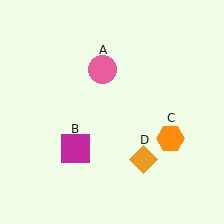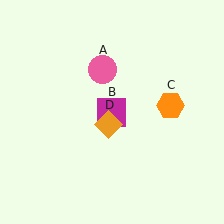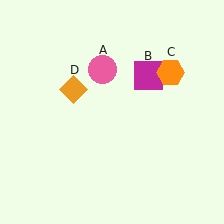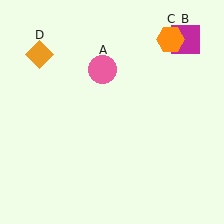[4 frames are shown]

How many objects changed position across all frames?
3 objects changed position: magenta square (object B), orange hexagon (object C), orange diamond (object D).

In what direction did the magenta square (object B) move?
The magenta square (object B) moved up and to the right.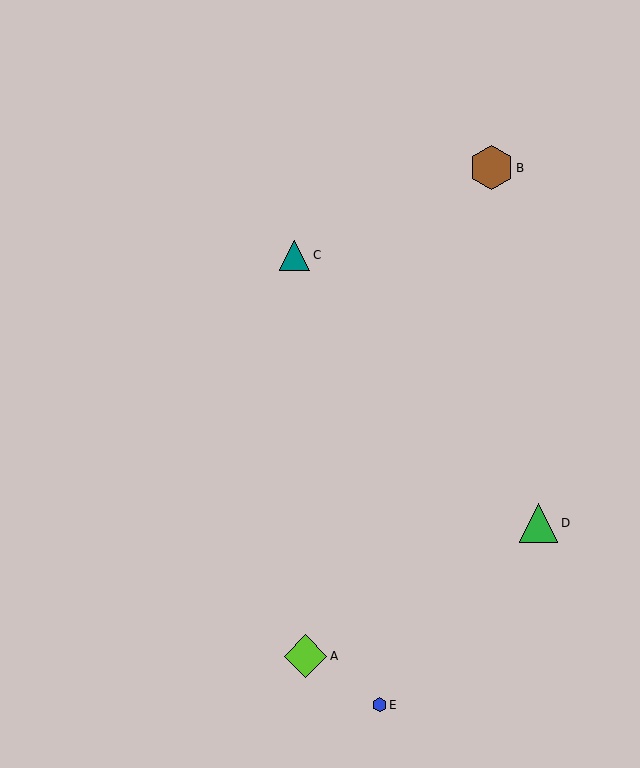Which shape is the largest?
The brown hexagon (labeled B) is the largest.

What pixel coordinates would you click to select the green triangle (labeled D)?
Click at (539, 523) to select the green triangle D.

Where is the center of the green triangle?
The center of the green triangle is at (539, 523).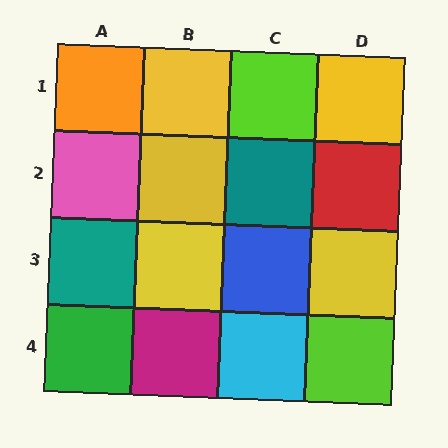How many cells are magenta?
1 cell is magenta.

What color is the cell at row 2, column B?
Yellow.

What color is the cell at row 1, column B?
Yellow.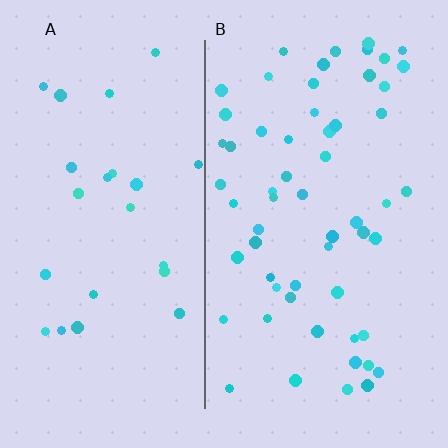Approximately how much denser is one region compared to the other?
Approximately 2.4× — region B over region A.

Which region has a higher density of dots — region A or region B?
B (the right).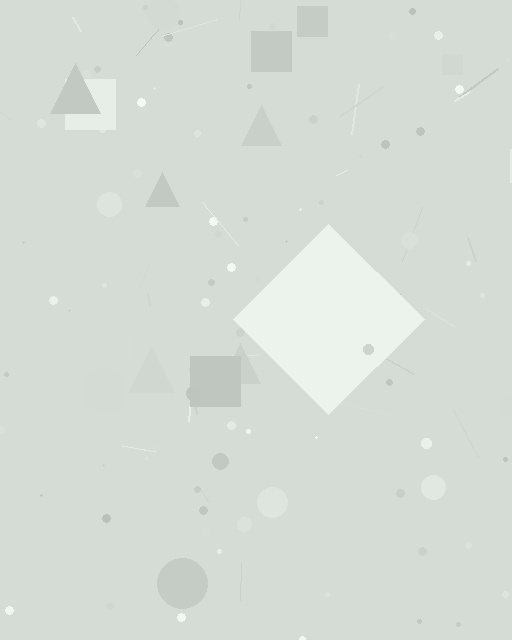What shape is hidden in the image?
A diamond is hidden in the image.